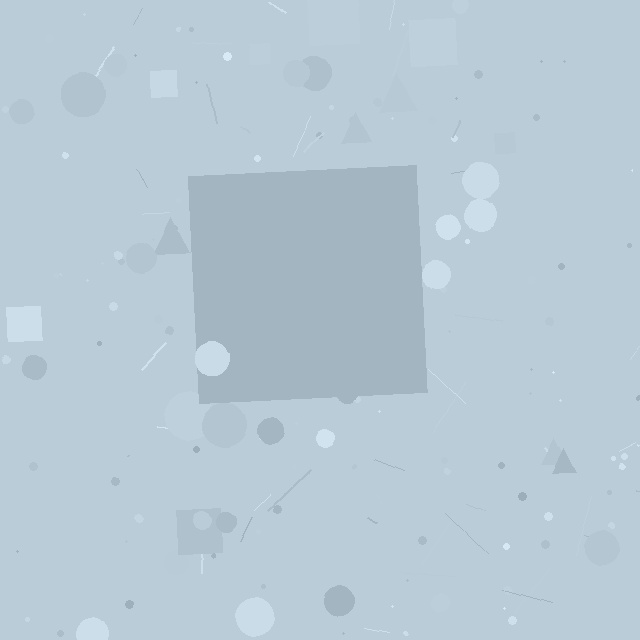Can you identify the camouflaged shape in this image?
The camouflaged shape is a square.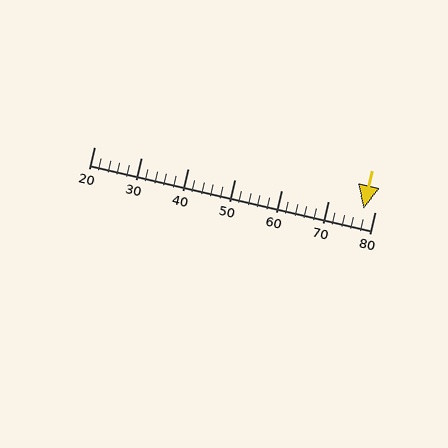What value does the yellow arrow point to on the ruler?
The yellow arrow points to approximately 78.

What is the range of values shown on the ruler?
The ruler shows values from 20 to 80.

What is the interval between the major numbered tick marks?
The major tick marks are spaced 10 units apart.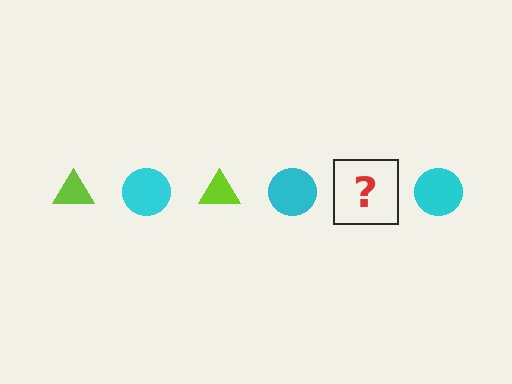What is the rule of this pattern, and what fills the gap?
The rule is that the pattern alternates between lime triangle and cyan circle. The gap should be filled with a lime triangle.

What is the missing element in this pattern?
The missing element is a lime triangle.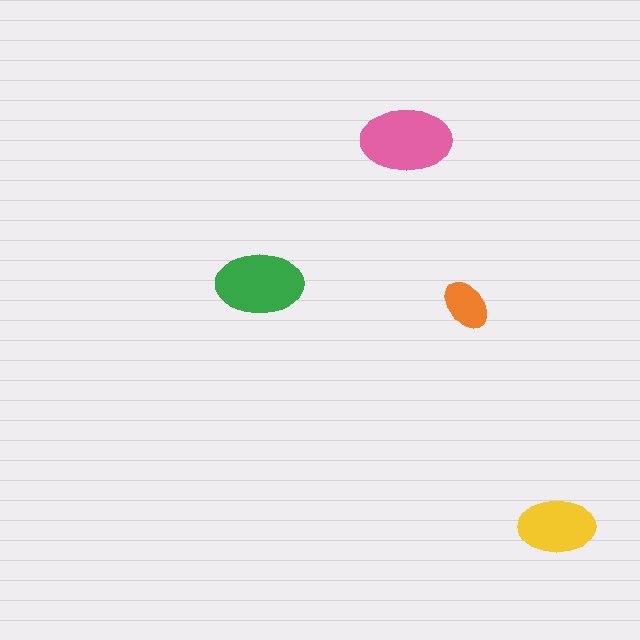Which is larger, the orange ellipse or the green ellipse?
The green one.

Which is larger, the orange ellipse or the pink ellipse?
The pink one.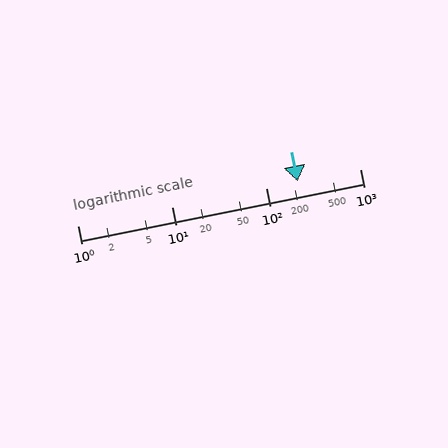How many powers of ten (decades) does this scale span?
The scale spans 3 decades, from 1 to 1000.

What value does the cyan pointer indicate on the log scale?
The pointer indicates approximately 220.